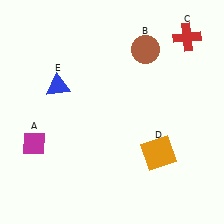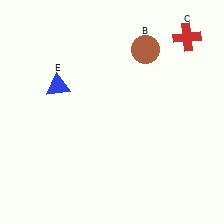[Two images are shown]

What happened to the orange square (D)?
The orange square (D) was removed in Image 2. It was in the bottom-right area of Image 1.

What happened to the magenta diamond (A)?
The magenta diamond (A) was removed in Image 2. It was in the bottom-left area of Image 1.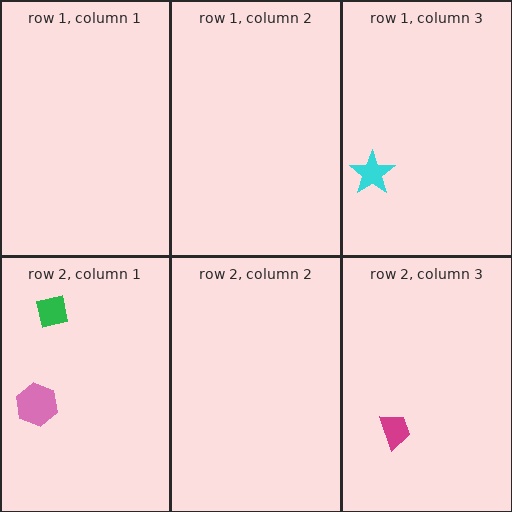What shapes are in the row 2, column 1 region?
The pink hexagon, the green square.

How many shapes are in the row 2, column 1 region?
2.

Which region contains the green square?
The row 2, column 1 region.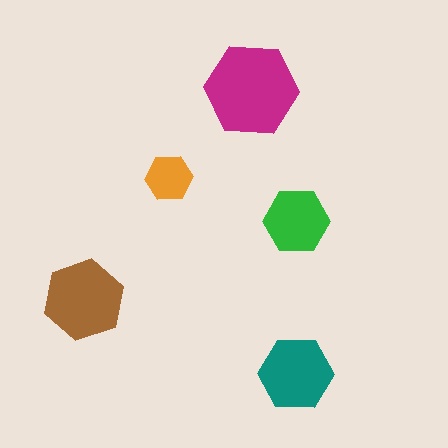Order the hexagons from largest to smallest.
the magenta one, the brown one, the teal one, the green one, the orange one.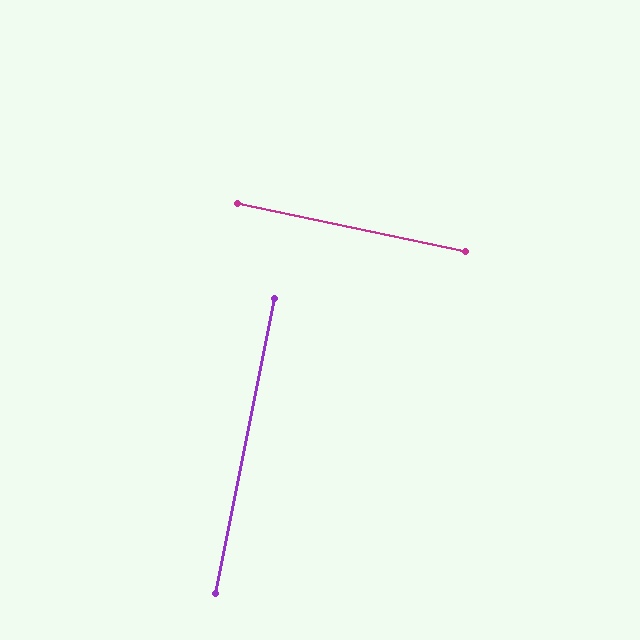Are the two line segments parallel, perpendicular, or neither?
Perpendicular — they meet at approximately 89°.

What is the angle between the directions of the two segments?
Approximately 89 degrees.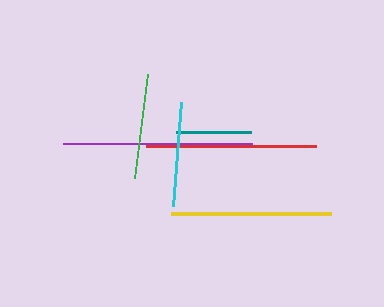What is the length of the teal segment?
The teal segment is approximately 76 pixels long.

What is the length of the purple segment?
The purple segment is approximately 189 pixels long.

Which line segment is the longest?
The purple line is the longest at approximately 189 pixels.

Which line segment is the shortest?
The teal line is the shortest at approximately 76 pixels.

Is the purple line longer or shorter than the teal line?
The purple line is longer than the teal line.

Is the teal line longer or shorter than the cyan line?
The cyan line is longer than the teal line.